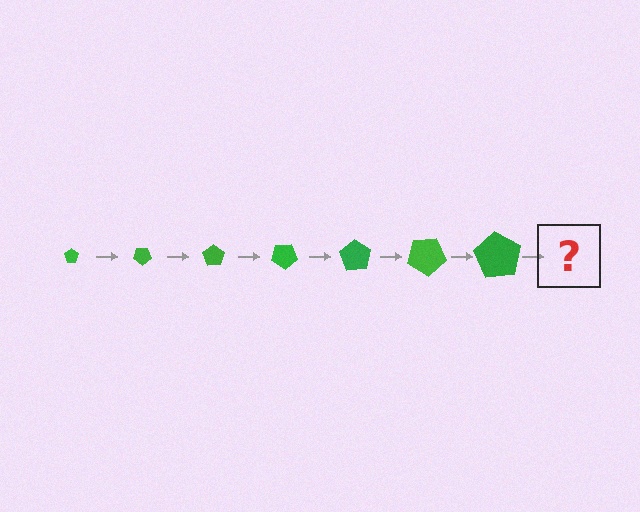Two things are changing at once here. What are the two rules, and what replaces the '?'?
The two rules are that the pentagon grows larger each step and it rotates 35 degrees each step. The '?' should be a pentagon, larger than the previous one and rotated 245 degrees from the start.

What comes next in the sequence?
The next element should be a pentagon, larger than the previous one and rotated 245 degrees from the start.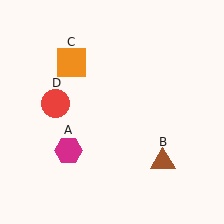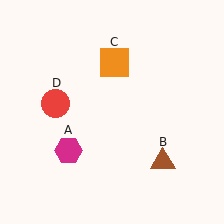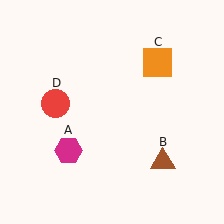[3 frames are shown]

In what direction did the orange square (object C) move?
The orange square (object C) moved right.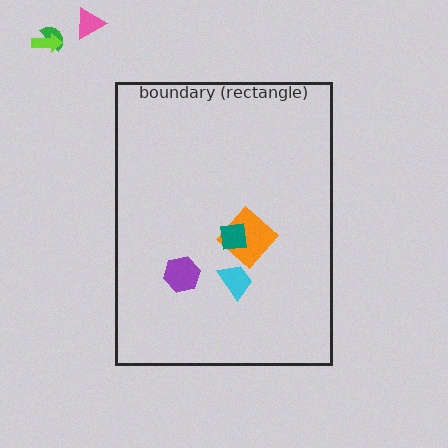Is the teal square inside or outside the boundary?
Inside.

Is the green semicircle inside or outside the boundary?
Outside.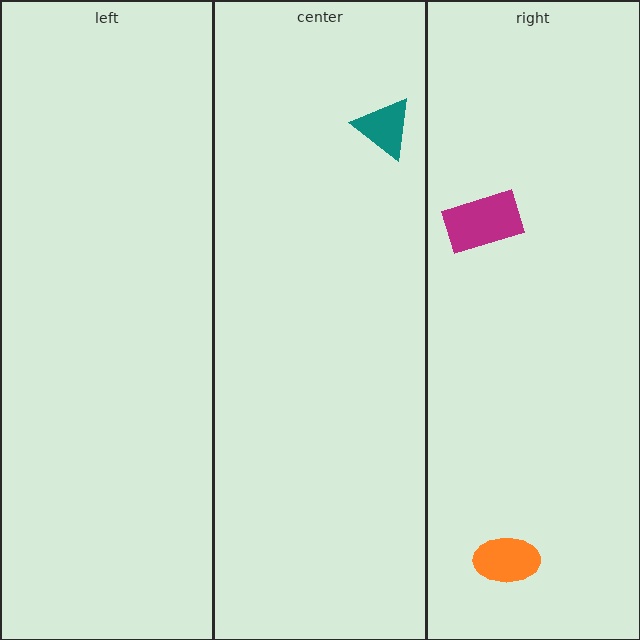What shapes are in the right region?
The orange ellipse, the magenta rectangle.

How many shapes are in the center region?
1.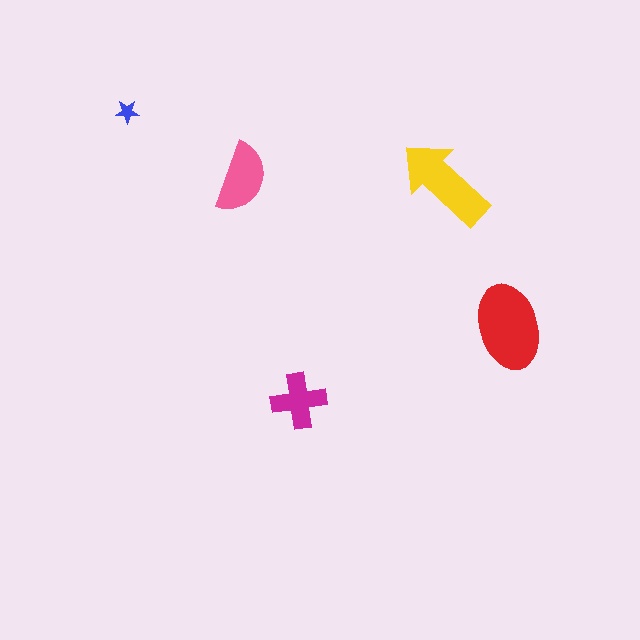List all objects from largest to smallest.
The red ellipse, the yellow arrow, the pink semicircle, the magenta cross, the blue star.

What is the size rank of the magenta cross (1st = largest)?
4th.